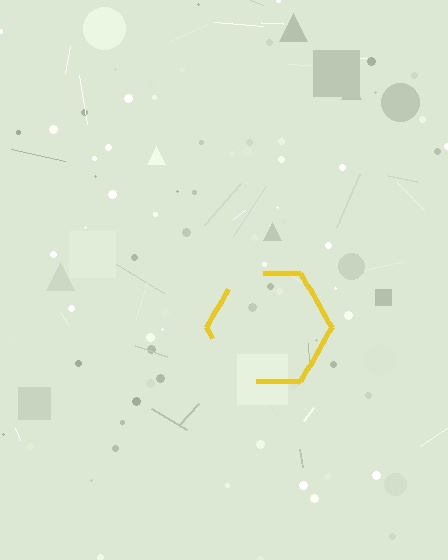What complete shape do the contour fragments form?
The contour fragments form a hexagon.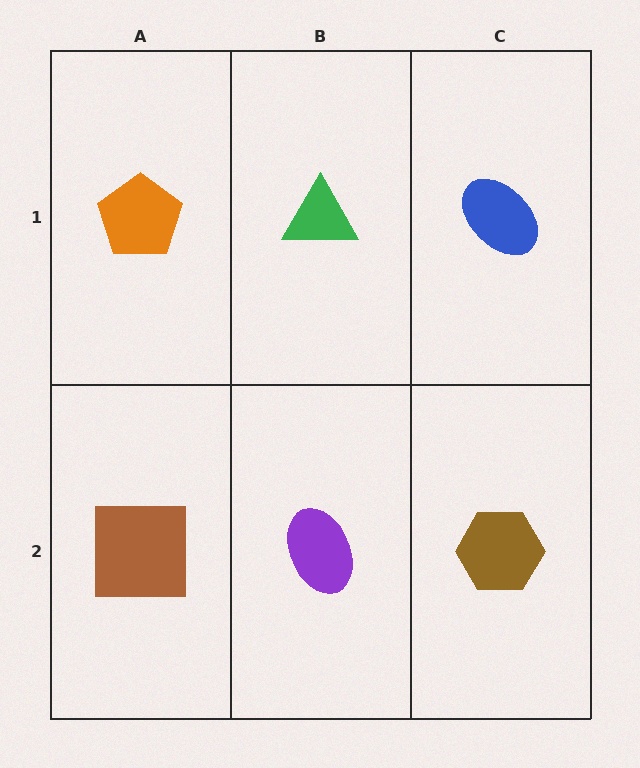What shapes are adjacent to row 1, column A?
A brown square (row 2, column A), a green triangle (row 1, column B).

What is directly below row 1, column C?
A brown hexagon.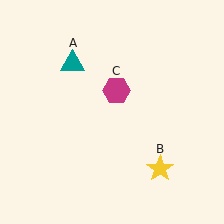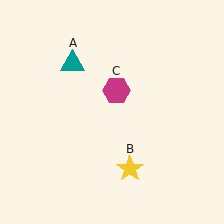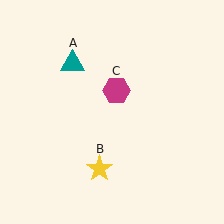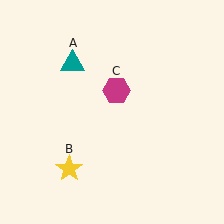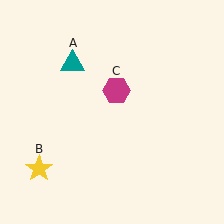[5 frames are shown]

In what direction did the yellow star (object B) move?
The yellow star (object B) moved left.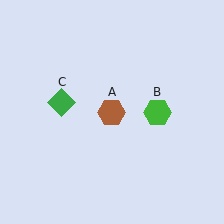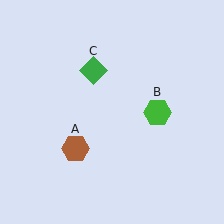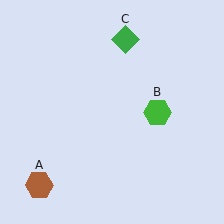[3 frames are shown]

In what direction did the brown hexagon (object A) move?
The brown hexagon (object A) moved down and to the left.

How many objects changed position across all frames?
2 objects changed position: brown hexagon (object A), green diamond (object C).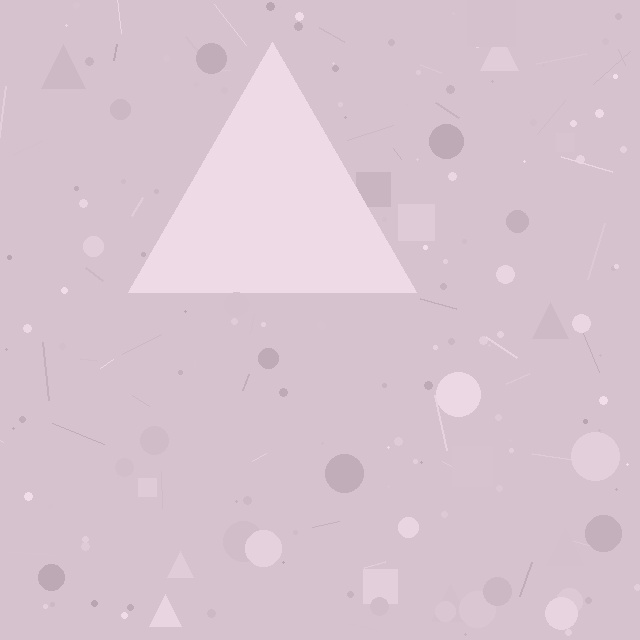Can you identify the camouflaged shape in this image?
The camouflaged shape is a triangle.